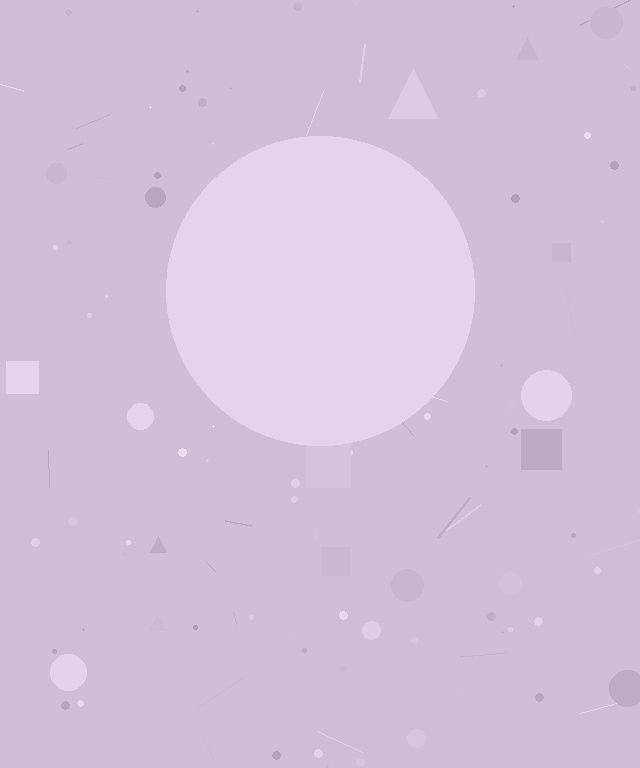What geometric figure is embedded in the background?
A circle is embedded in the background.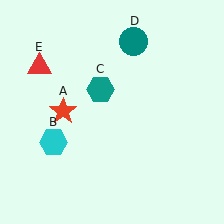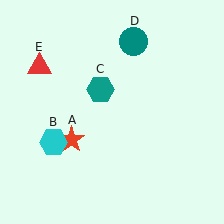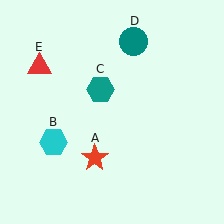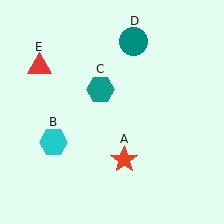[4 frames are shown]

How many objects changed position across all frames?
1 object changed position: red star (object A).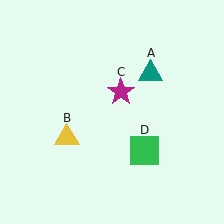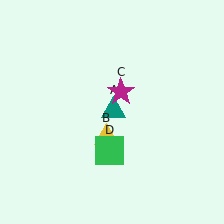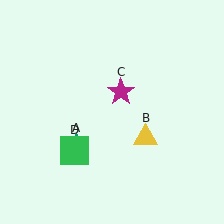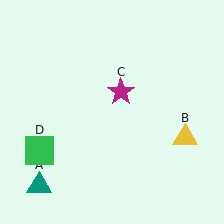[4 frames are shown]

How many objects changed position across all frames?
3 objects changed position: teal triangle (object A), yellow triangle (object B), green square (object D).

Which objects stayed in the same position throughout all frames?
Magenta star (object C) remained stationary.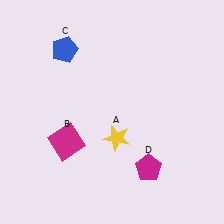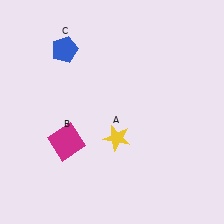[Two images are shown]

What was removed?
The magenta pentagon (D) was removed in Image 2.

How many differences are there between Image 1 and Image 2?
There is 1 difference between the two images.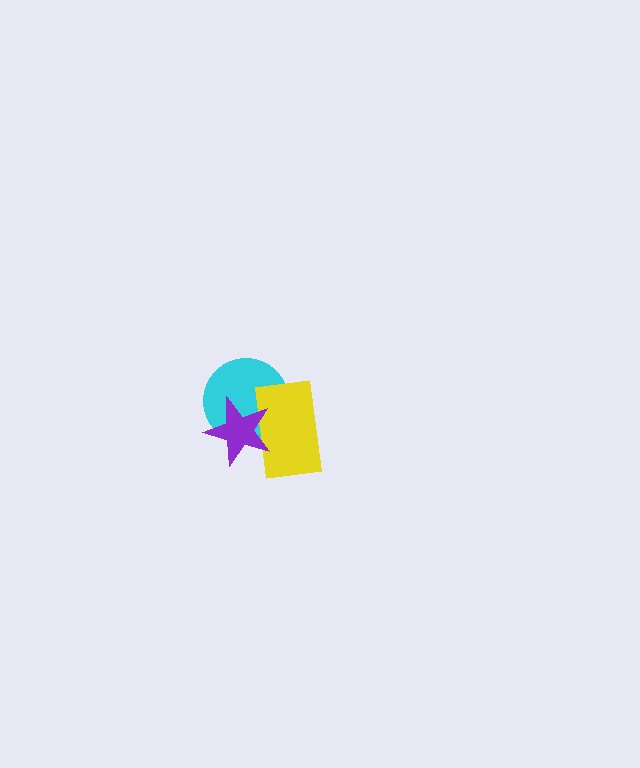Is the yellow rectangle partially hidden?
Yes, it is partially covered by another shape.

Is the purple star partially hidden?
No, no other shape covers it.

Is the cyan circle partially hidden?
Yes, it is partially covered by another shape.